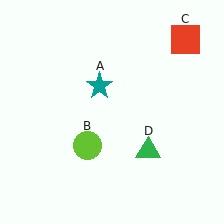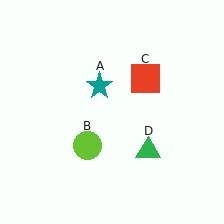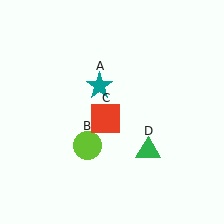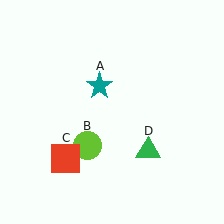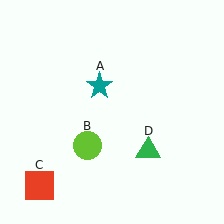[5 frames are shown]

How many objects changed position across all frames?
1 object changed position: red square (object C).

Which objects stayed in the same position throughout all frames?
Teal star (object A) and lime circle (object B) and green triangle (object D) remained stationary.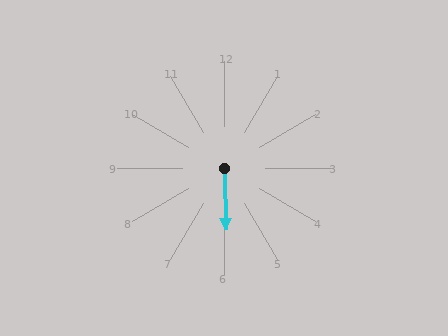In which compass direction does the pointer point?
South.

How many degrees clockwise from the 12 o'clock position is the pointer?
Approximately 178 degrees.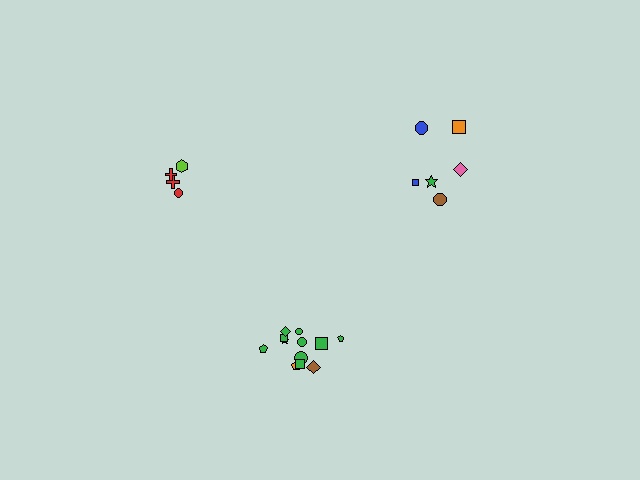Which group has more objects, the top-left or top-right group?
The top-right group.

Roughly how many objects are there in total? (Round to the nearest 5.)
Roughly 20 objects in total.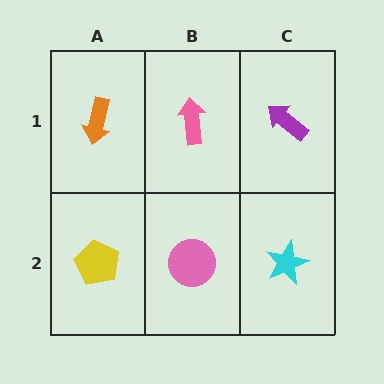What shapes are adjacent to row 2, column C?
A purple arrow (row 1, column C), a pink circle (row 2, column B).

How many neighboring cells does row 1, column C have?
2.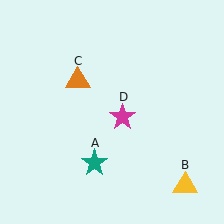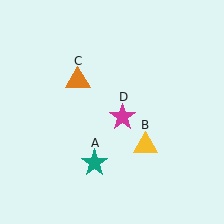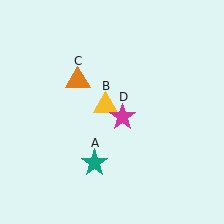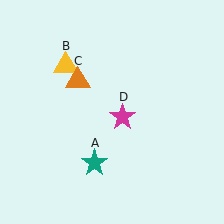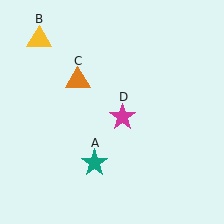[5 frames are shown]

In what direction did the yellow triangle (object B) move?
The yellow triangle (object B) moved up and to the left.